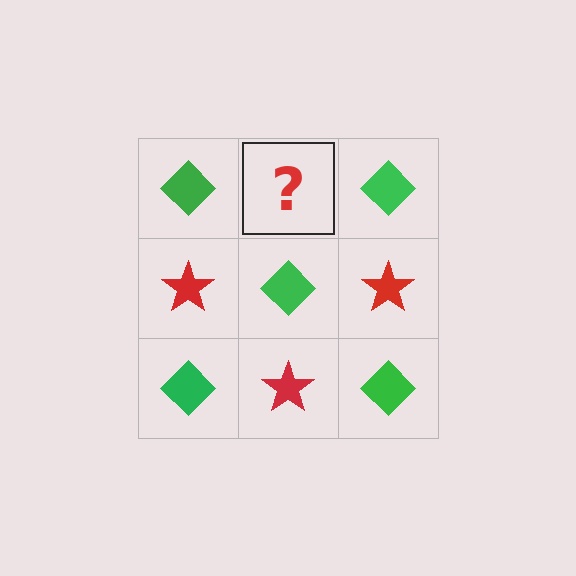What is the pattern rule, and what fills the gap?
The rule is that it alternates green diamond and red star in a checkerboard pattern. The gap should be filled with a red star.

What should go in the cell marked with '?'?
The missing cell should contain a red star.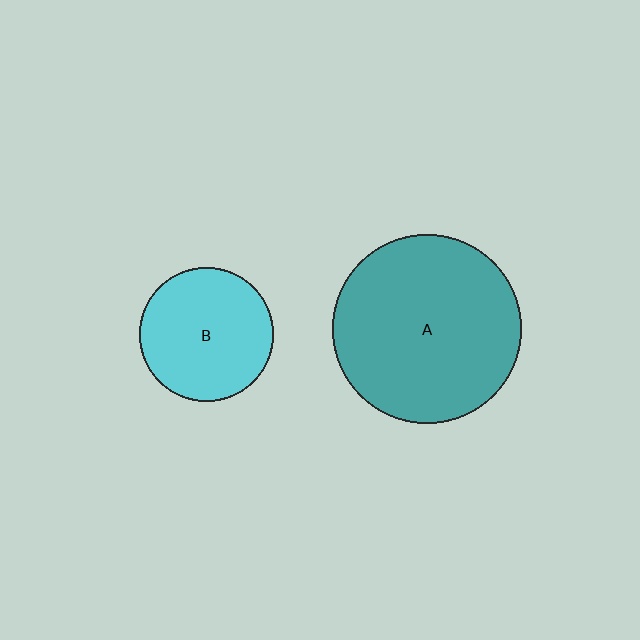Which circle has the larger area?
Circle A (teal).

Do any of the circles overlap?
No, none of the circles overlap.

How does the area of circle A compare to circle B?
Approximately 2.0 times.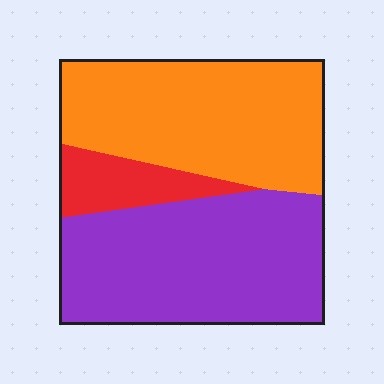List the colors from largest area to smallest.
From largest to smallest: purple, orange, red.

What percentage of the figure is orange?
Orange covers 43% of the figure.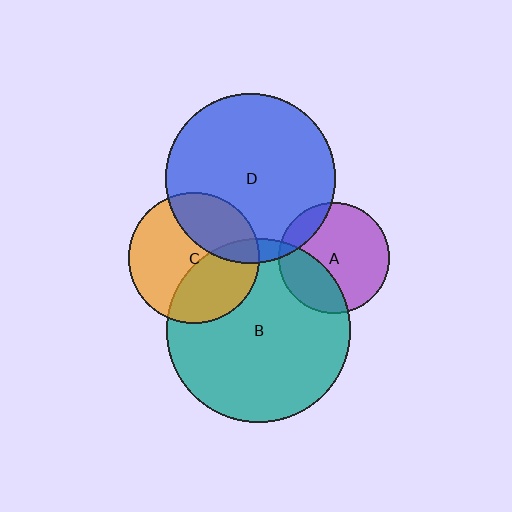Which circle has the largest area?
Circle B (teal).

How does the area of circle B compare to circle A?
Approximately 2.8 times.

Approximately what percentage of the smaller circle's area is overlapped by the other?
Approximately 40%.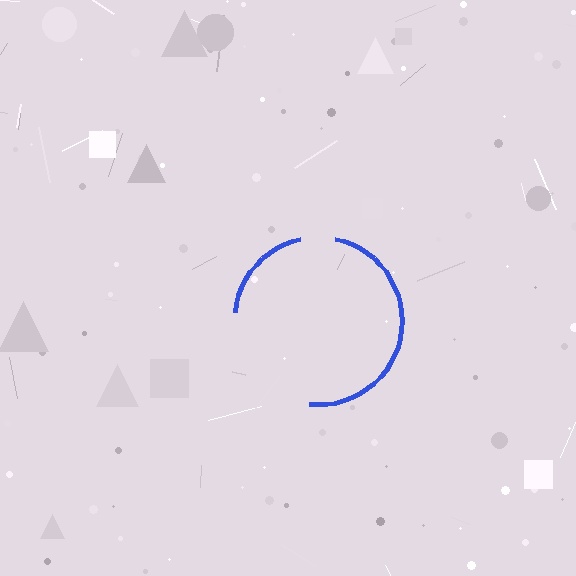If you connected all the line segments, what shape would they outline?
They would outline a circle.